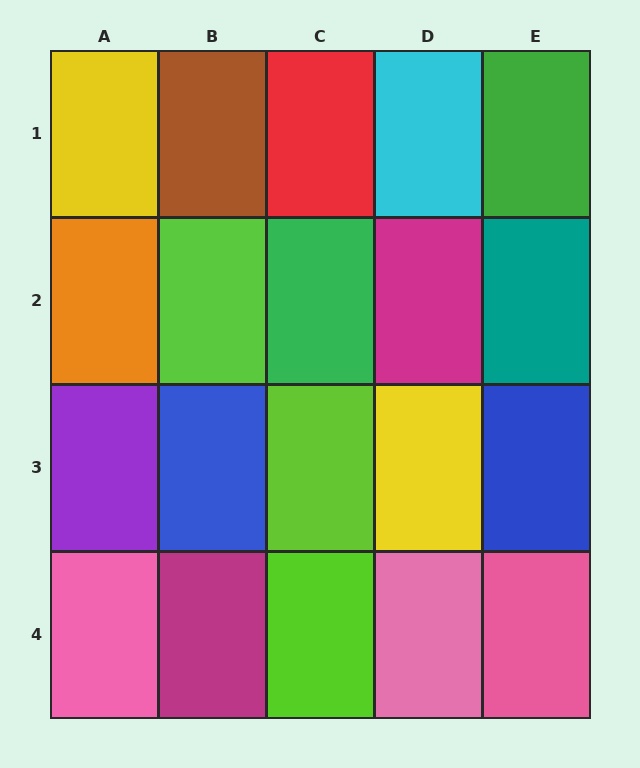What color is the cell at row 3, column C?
Lime.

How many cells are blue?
2 cells are blue.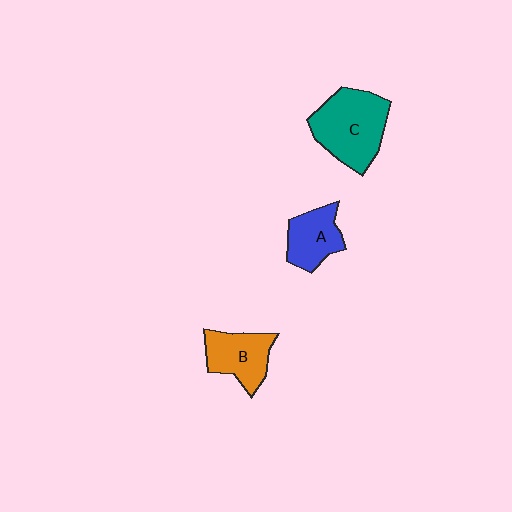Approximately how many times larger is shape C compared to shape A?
Approximately 1.7 times.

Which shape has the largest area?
Shape C (teal).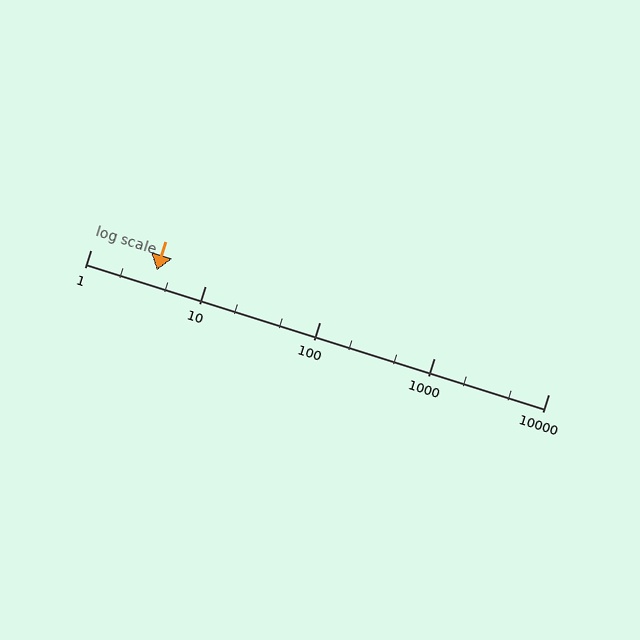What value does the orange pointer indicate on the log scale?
The pointer indicates approximately 3.8.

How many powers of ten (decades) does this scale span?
The scale spans 4 decades, from 1 to 10000.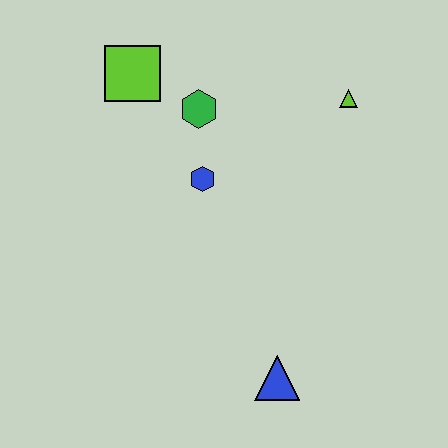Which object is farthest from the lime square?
The blue triangle is farthest from the lime square.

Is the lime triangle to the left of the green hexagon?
No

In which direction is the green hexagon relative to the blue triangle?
The green hexagon is above the blue triangle.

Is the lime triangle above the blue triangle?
Yes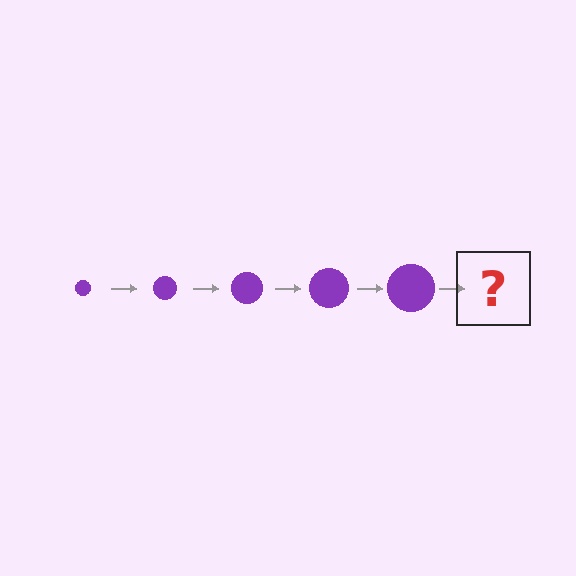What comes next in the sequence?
The next element should be a purple circle, larger than the previous one.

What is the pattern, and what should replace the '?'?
The pattern is that the circle gets progressively larger each step. The '?' should be a purple circle, larger than the previous one.